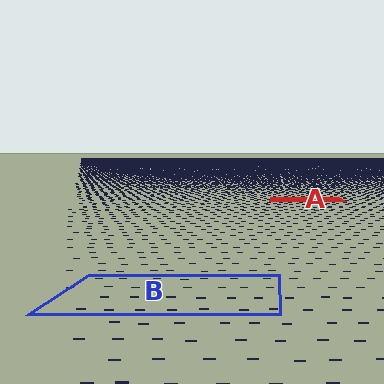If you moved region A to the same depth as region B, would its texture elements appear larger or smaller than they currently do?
They would appear larger. At a closer depth, the same texture elements are projected at a bigger on-screen size.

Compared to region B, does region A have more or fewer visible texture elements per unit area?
Region A has more texture elements per unit area — they are packed more densely because it is farther away.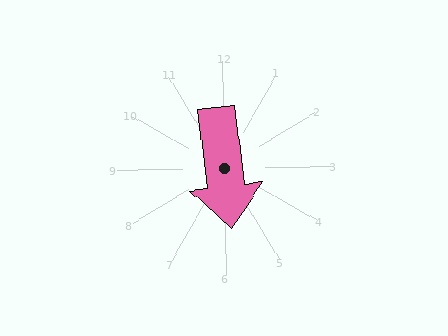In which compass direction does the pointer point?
South.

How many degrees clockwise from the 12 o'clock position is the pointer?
Approximately 173 degrees.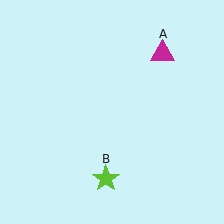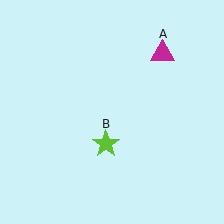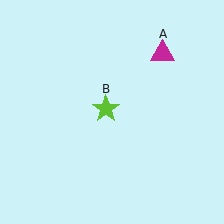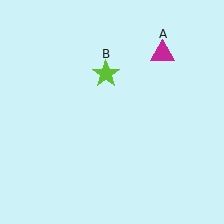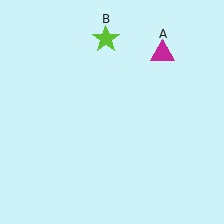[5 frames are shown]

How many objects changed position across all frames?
1 object changed position: lime star (object B).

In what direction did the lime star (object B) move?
The lime star (object B) moved up.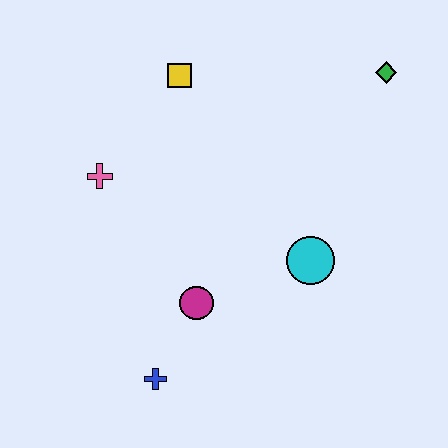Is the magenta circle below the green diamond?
Yes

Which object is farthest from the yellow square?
The blue cross is farthest from the yellow square.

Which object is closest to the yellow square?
The pink cross is closest to the yellow square.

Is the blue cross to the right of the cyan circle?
No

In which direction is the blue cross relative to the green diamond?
The blue cross is below the green diamond.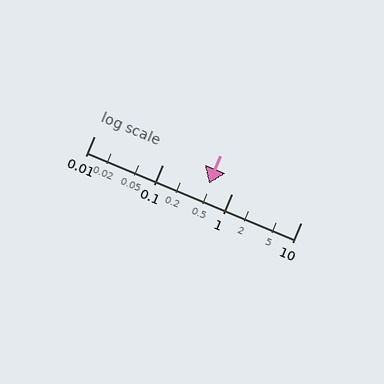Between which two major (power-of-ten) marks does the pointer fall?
The pointer is between 0.1 and 1.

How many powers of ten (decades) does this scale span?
The scale spans 3 decades, from 0.01 to 10.